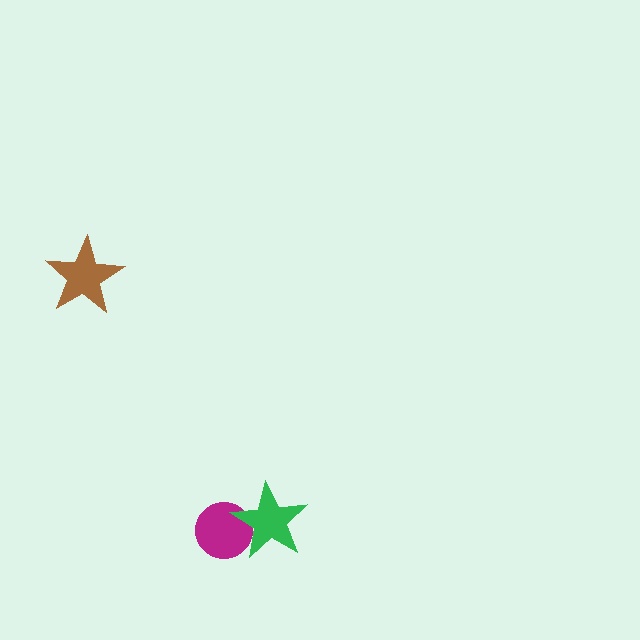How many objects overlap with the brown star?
0 objects overlap with the brown star.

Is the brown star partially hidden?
No, no other shape covers it.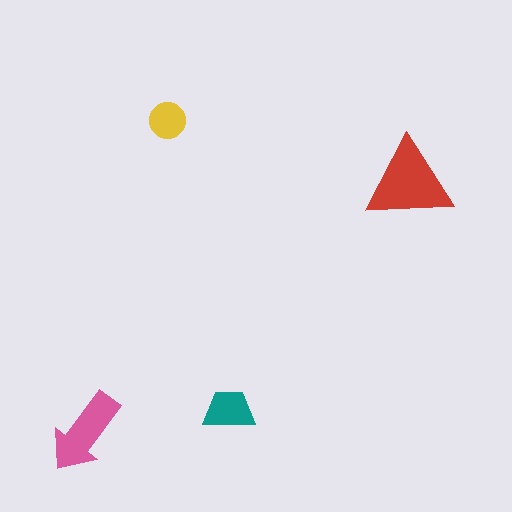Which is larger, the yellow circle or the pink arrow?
The pink arrow.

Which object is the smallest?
The yellow circle.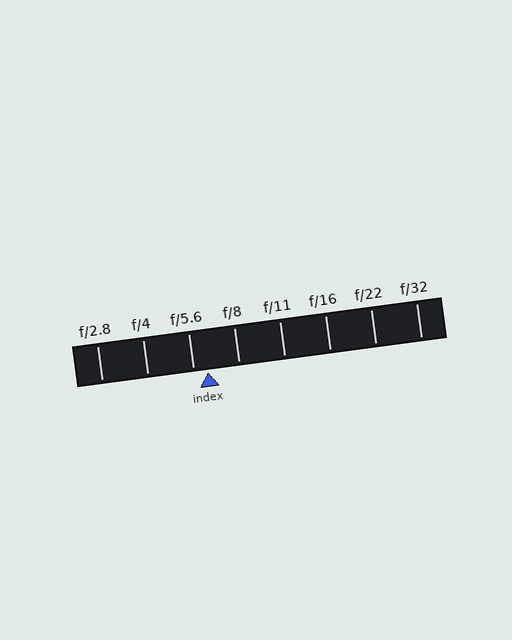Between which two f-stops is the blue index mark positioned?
The index mark is between f/5.6 and f/8.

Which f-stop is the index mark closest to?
The index mark is closest to f/5.6.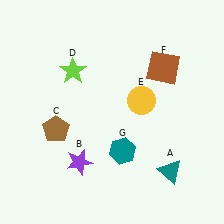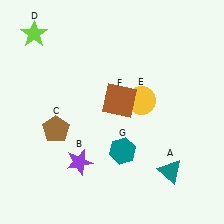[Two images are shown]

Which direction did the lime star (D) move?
The lime star (D) moved left.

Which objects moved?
The objects that moved are: the lime star (D), the brown square (F).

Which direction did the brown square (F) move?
The brown square (F) moved left.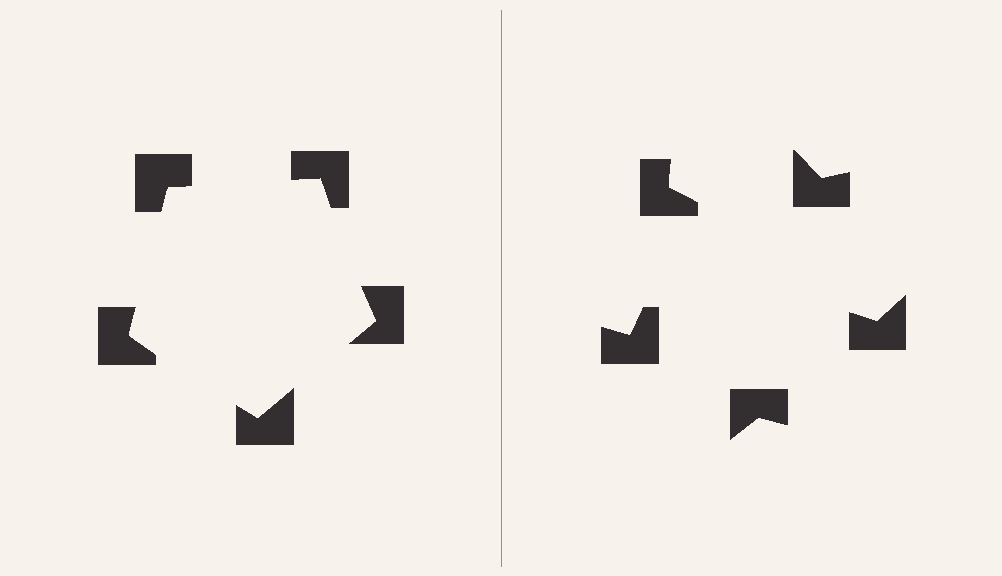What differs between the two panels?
The notched squares are positioned identically on both sides; only the wedge orientations differ. On the left they align to a pentagon; on the right they are misaligned.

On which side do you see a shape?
An illusory pentagon appears on the left side. On the right side the wedge cuts are rotated, so no coherent shape forms.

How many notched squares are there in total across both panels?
10 — 5 on each side.